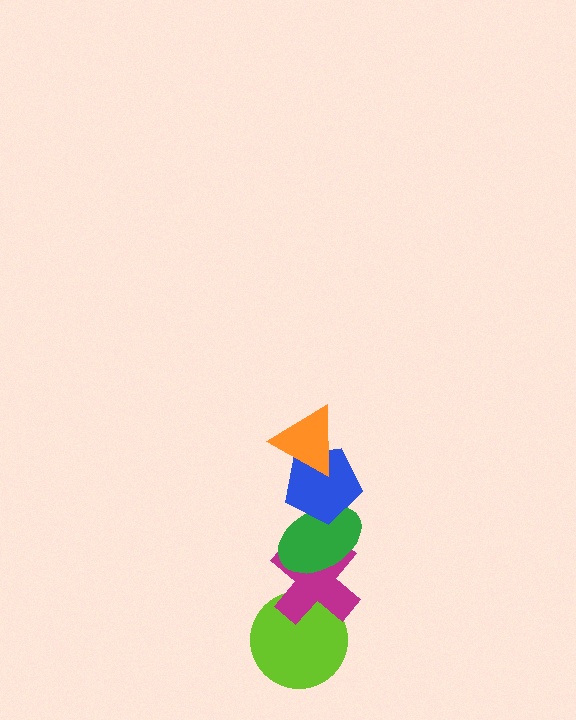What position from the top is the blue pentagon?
The blue pentagon is 2nd from the top.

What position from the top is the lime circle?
The lime circle is 5th from the top.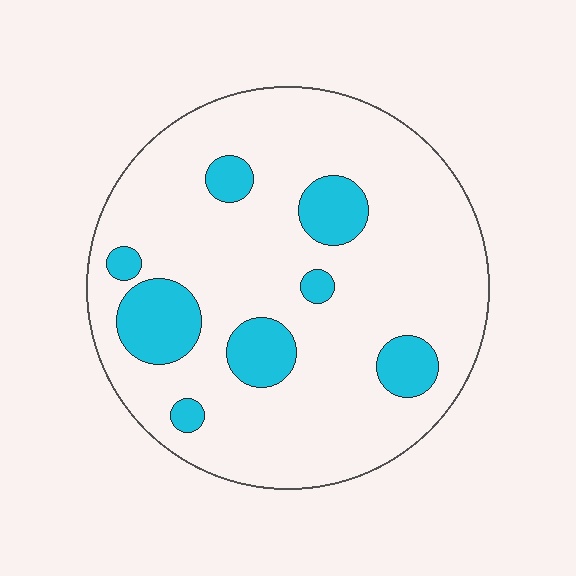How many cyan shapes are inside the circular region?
8.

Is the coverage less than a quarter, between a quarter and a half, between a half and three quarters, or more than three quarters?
Less than a quarter.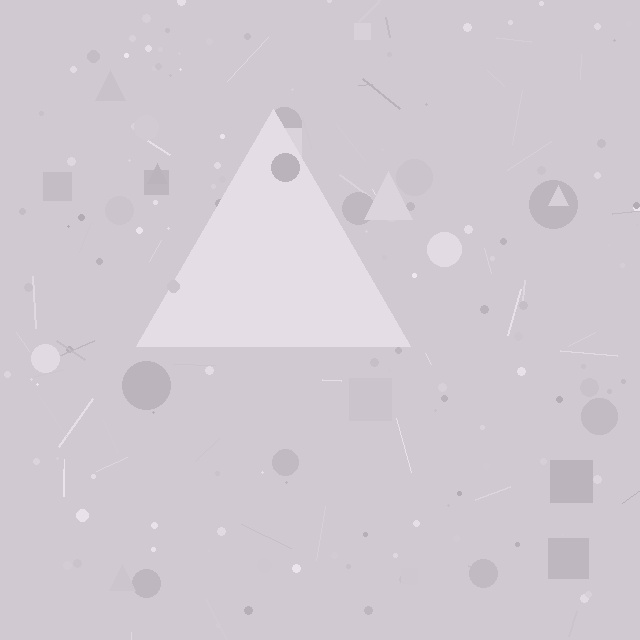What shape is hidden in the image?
A triangle is hidden in the image.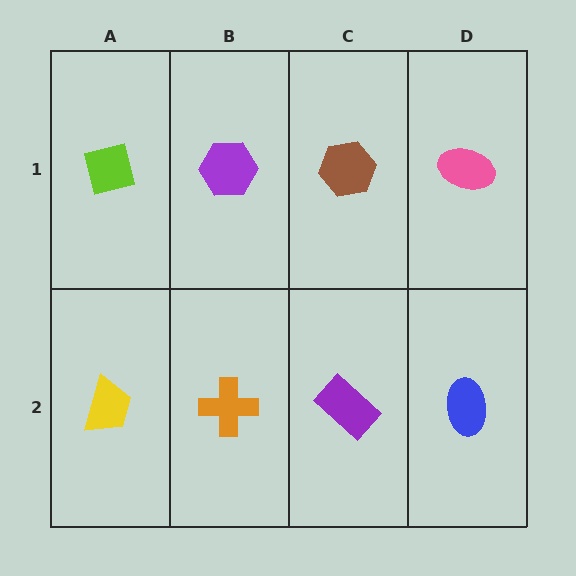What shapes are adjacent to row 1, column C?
A purple rectangle (row 2, column C), a purple hexagon (row 1, column B), a pink ellipse (row 1, column D).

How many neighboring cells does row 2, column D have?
2.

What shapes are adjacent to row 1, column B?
An orange cross (row 2, column B), a lime square (row 1, column A), a brown hexagon (row 1, column C).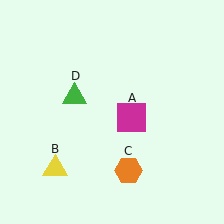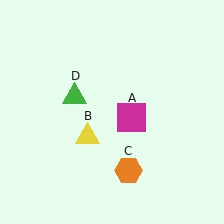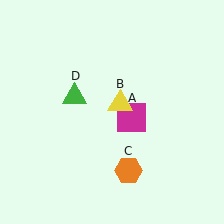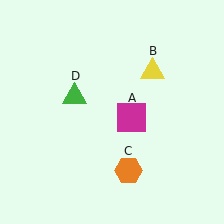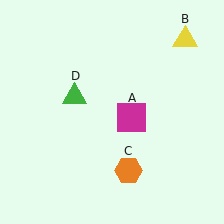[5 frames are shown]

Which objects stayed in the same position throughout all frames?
Magenta square (object A) and orange hexagon (object C) and green triangle (object D) remained stationary.